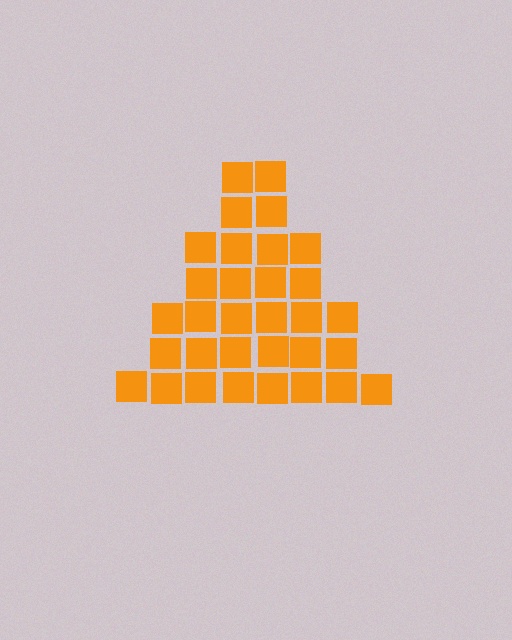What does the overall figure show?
The overall figure shows a triangle.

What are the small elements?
The small elements are squares.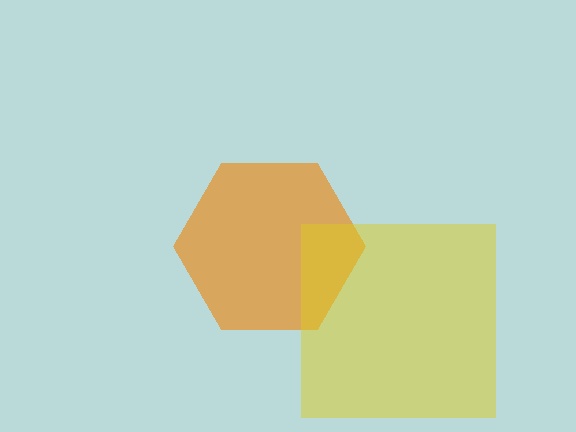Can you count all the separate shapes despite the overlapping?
Yes, there are 2 separate shapes.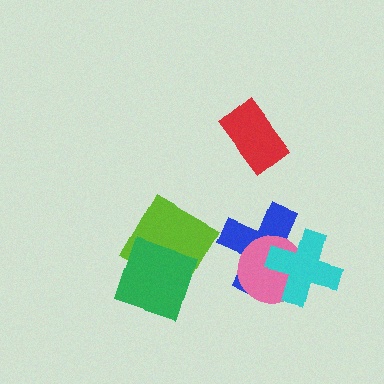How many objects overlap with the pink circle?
2 objects overlap with the pink circle.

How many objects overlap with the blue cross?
2 objects overlap with the blue cross.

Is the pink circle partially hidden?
Yes, it is partially covered by another shape.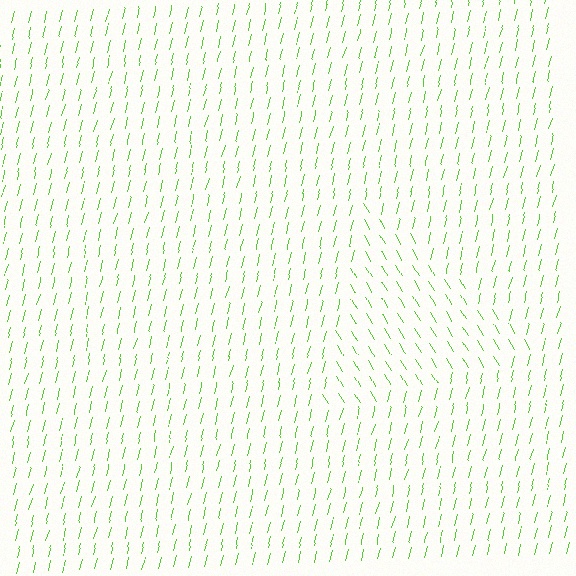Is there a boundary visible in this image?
Yes, there is a texture boundary formed by a change in line orientation.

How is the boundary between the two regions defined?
The boundary is defined purely by a change in line orientation (approximately 45 degrees difference). All lines are the same color and thickness.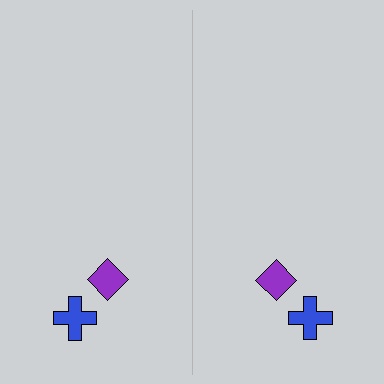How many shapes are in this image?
There are 4 shapes in this image.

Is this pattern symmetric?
Yes, this pattern has bilateral (reflection) symmetry.